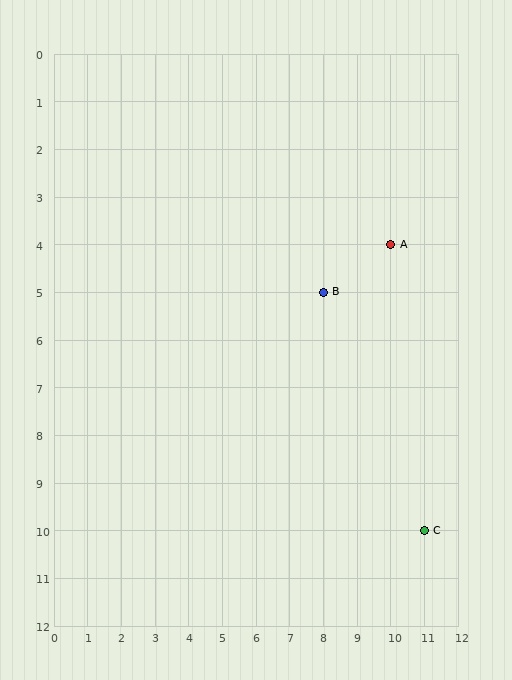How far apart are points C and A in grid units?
Points C and A are 1 column and 6 rows apart (about 6.1 grid units diagonally).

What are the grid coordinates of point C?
Point C is at grid coordinates (11, 10).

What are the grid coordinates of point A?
Point A is at grid coordinates (10, 4).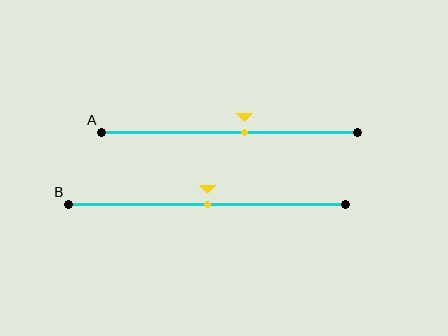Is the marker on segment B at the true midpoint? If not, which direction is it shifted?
Yes, the marker on segment B is at the true midpoint.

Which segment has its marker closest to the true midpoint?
Segment B has its marker closest to the true midpoint.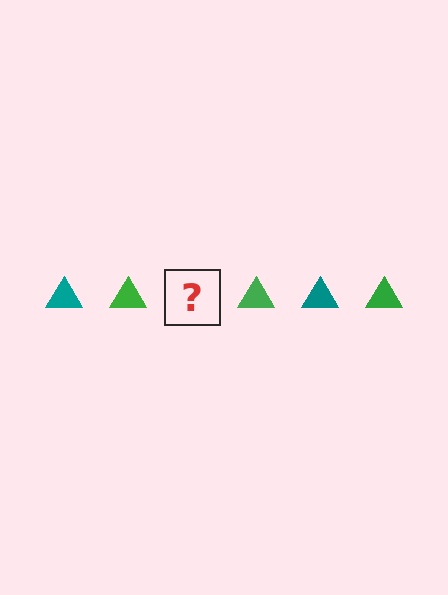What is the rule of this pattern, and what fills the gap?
The rule is that the pattern cycles through teal, green triangles. The gap should be filled with a teal triangle.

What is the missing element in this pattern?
The missing element is a teal triangle.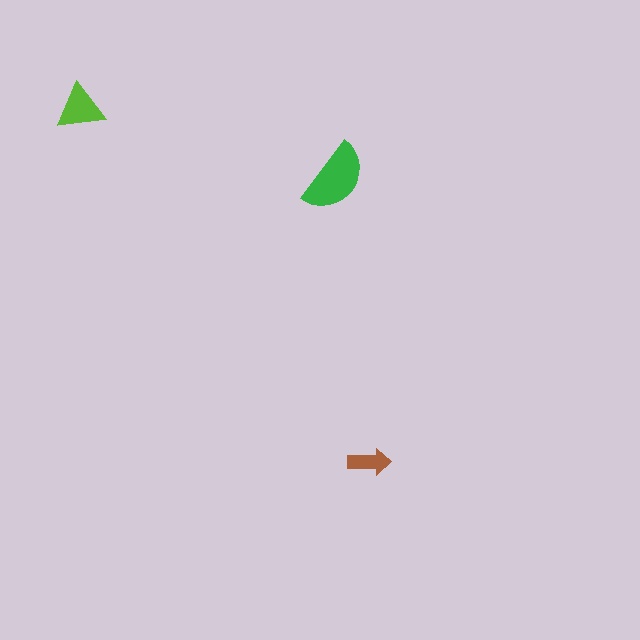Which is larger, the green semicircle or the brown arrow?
The green semicircle.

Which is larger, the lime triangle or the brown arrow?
The lime triangle.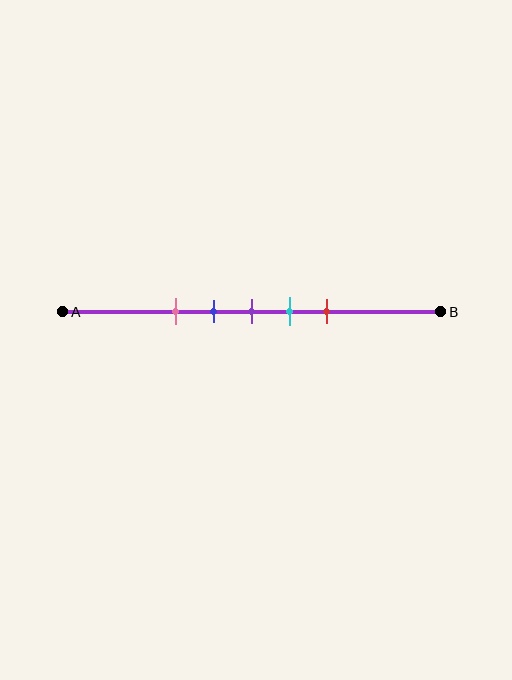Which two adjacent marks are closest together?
The blue and purple marks are the closest adjacent pair.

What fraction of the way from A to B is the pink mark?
The pink mark is approximately 30% (0.3) of the way from A to B.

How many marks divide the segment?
There are 5 marks dividing the segment.